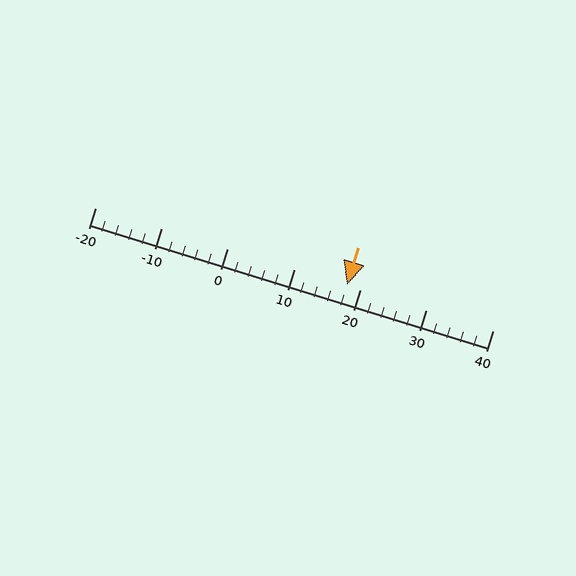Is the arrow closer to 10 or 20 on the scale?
The arrow is closer to 20.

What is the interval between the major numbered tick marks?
The major tick marks are spaced 10 units apart.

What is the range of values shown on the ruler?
The ruler shows values from -20 to 40.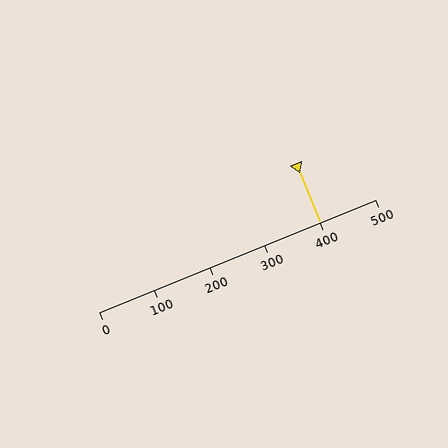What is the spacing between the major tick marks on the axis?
The major ticks are spaced 100 apart.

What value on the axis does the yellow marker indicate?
The marker indicates approximately 400.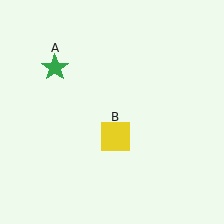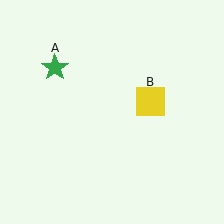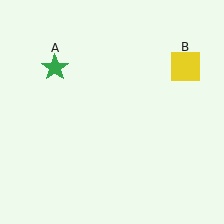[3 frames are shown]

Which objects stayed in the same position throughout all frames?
Green star (object A) remained stationary.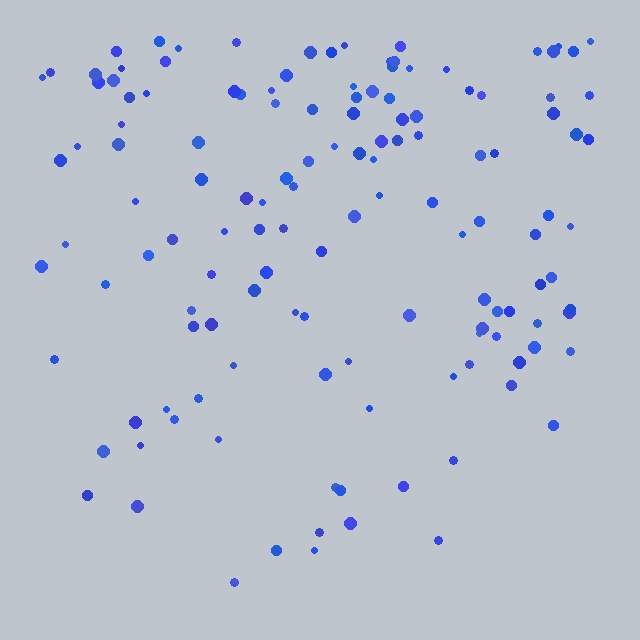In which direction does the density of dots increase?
From bottom to top, with the top side densest.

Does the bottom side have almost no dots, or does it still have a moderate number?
Still a moderate number, just noticeably fewer than the top.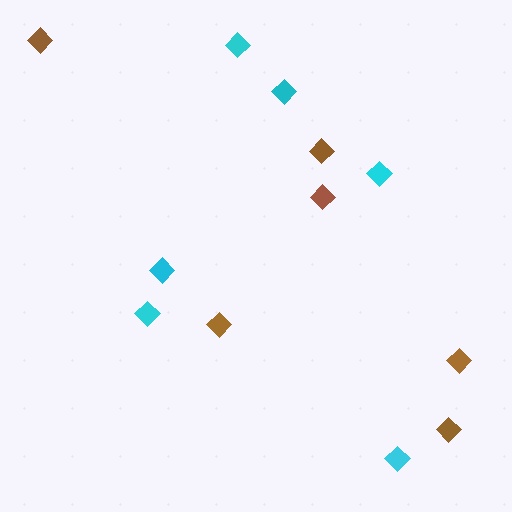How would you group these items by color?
There are 2 groups: one group of brown diamonds (6) and one group of cyan diamonds (6).